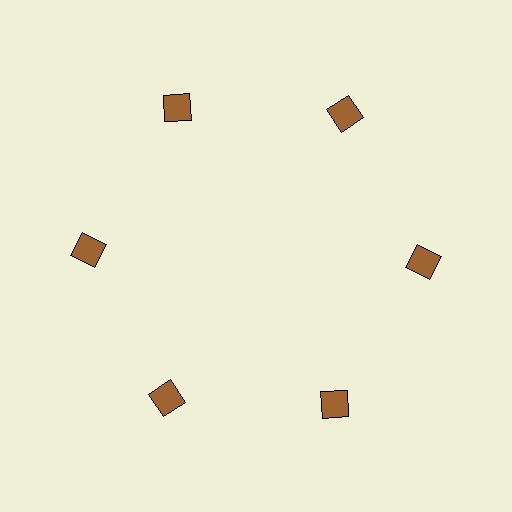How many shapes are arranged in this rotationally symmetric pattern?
There are 6 shapes, arranged in 6 groups of 1.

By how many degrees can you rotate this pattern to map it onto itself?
The pattern maps onto itself every 60 degrees of rotation.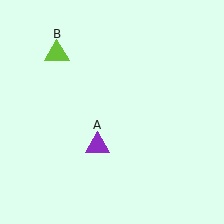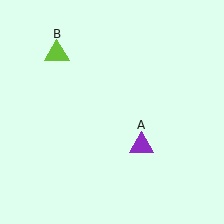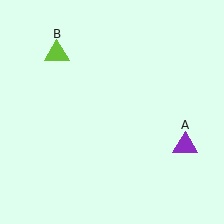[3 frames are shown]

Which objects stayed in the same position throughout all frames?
Lime triangle (object B) remained stationary.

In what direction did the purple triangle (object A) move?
The purple triangle (object A) moved right.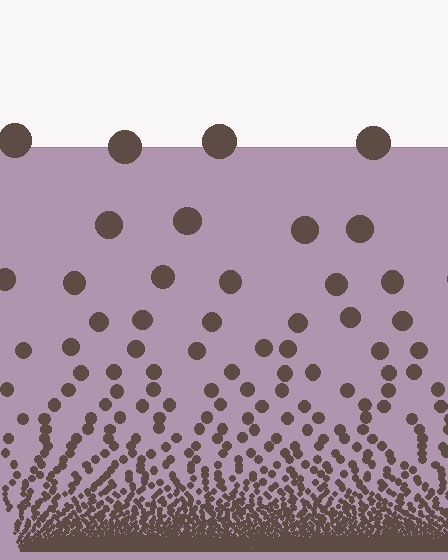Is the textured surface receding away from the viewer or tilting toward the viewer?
The surface appears to tilt toward the viewer. Texture elements get larger and sparser toward the top.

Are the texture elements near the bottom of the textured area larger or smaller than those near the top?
Smaller. The gradient is inverted — elements near the bottom are smaller and denser.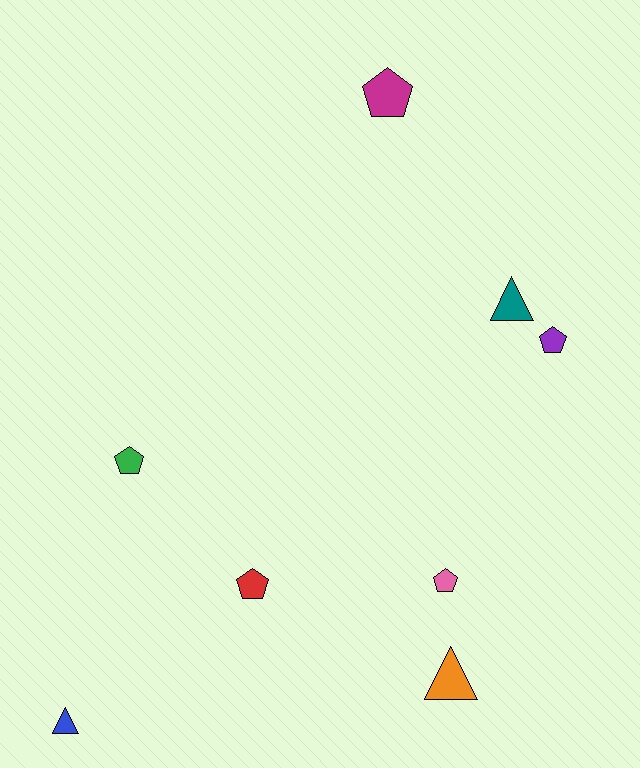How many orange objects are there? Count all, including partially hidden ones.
There is 1 orange object.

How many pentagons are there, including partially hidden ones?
There are 5 pentagons.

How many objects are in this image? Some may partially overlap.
There are 8 objects.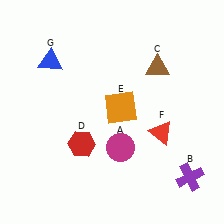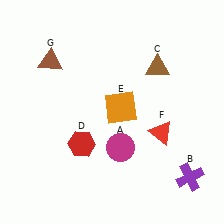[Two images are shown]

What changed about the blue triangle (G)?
In Image 1, G is blue. In Image 2, it changed to brown.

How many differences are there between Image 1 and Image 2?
There is 1 difference between the two images.